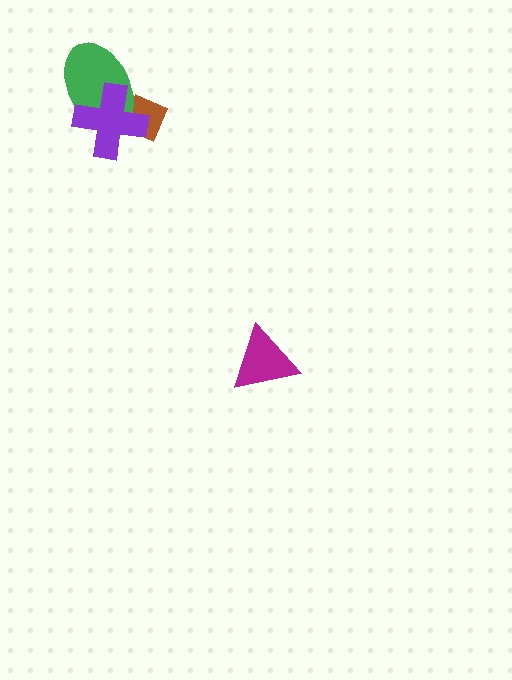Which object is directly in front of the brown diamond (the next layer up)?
The green ellipse is directly in front of the brown diamond.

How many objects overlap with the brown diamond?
2 objects overlap with the brown diamond.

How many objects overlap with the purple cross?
2 objects overlap with the purple cross.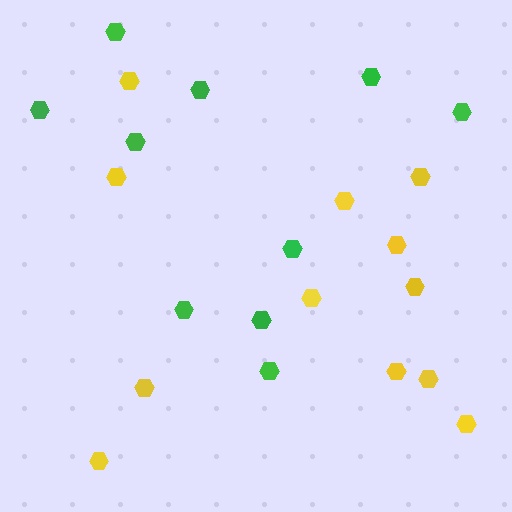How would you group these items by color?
There are 2 groups: one group of yellow hexagons (12) and one group of green hexagons (10).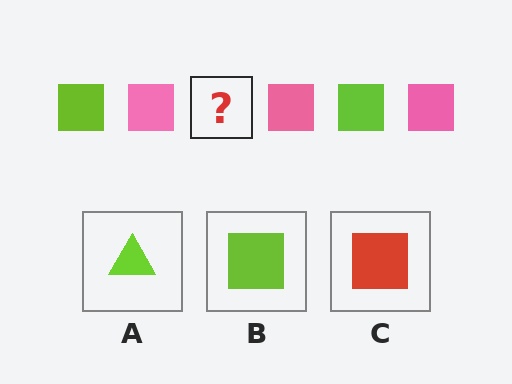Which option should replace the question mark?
Option B.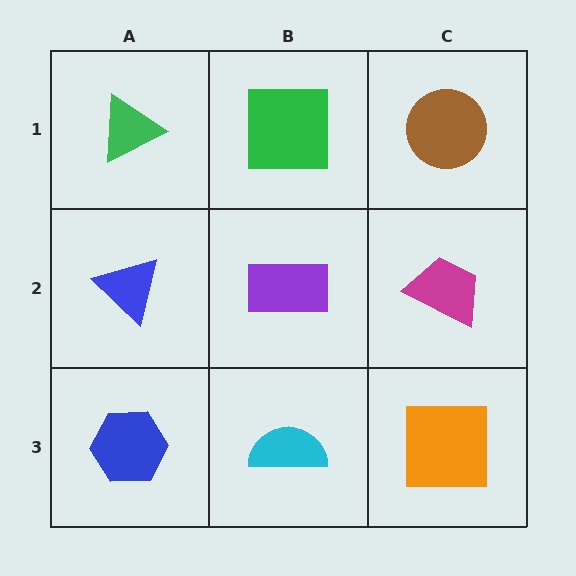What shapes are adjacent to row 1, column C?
A magenta trapezoid (row 2, column C), a green square (row 1, column B).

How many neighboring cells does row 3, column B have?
3.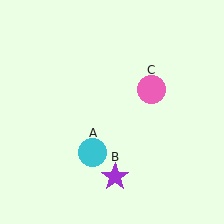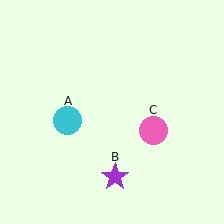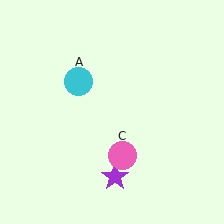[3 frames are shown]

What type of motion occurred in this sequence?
The cyan circle (object A), pink circle (object C) rotated clockwise around the center of the scene.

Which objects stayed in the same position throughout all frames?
Purple star (object B) remained stationary.